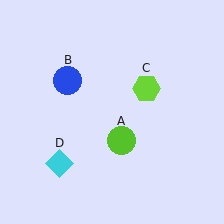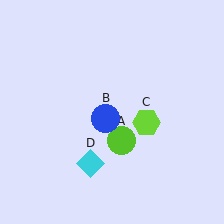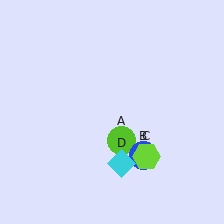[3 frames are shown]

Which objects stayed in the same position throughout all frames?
Lime circle (object A) remained stationary.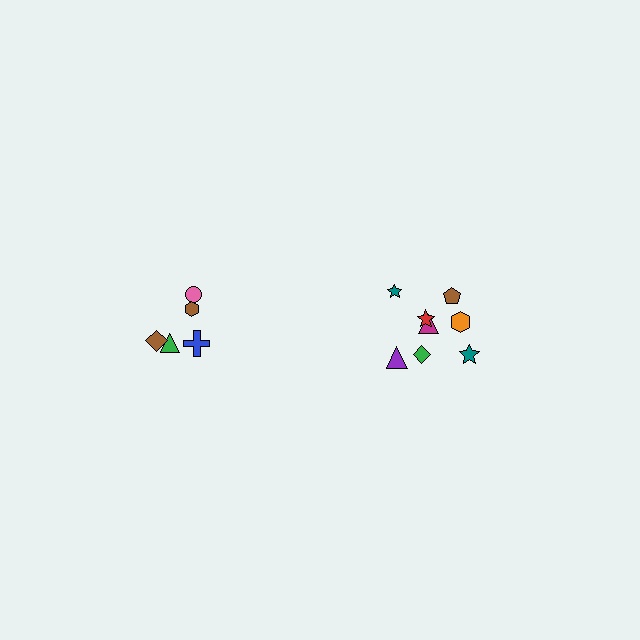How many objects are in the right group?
There are 8 objects.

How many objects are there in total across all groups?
There are 13 objects.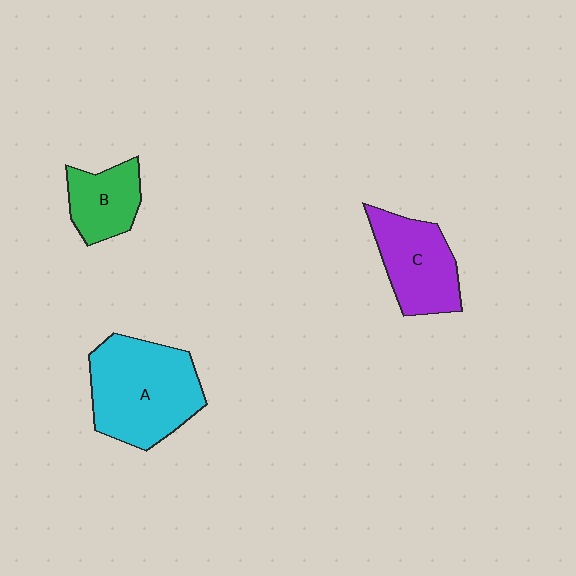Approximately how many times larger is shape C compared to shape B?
Approximately 1.4 times.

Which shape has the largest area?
Shape A (cyan).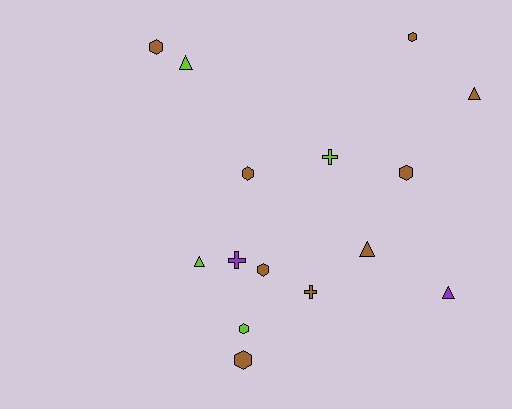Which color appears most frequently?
Brown, with 9 objects.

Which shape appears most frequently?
Hexagon, with 7 objects.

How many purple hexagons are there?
There are no purple hexagons.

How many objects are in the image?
There are 15 objects.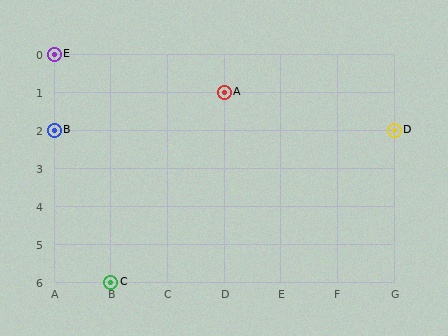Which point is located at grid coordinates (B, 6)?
Point C is at (B, 6).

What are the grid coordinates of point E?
Point E is at grid coordinates (A, 0).